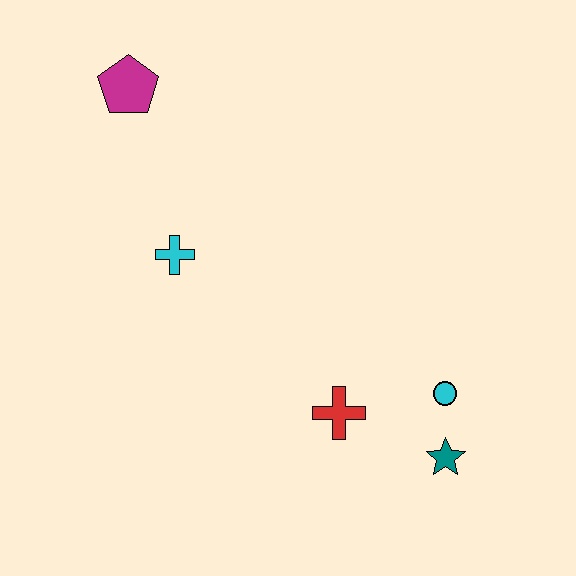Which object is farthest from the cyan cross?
The teal star is farthest from the cyan cross.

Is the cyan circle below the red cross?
No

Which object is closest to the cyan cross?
The magenta pentagon is closest to the cyan cross.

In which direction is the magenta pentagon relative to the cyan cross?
The magenta pentagon is above the cyan cross.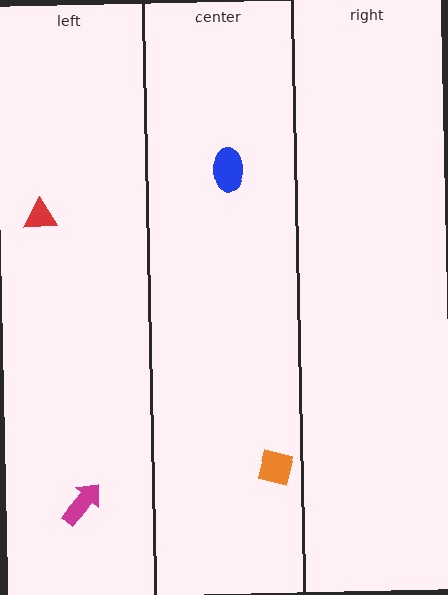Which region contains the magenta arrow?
The left region.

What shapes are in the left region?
The red triangle, the magenta arrow.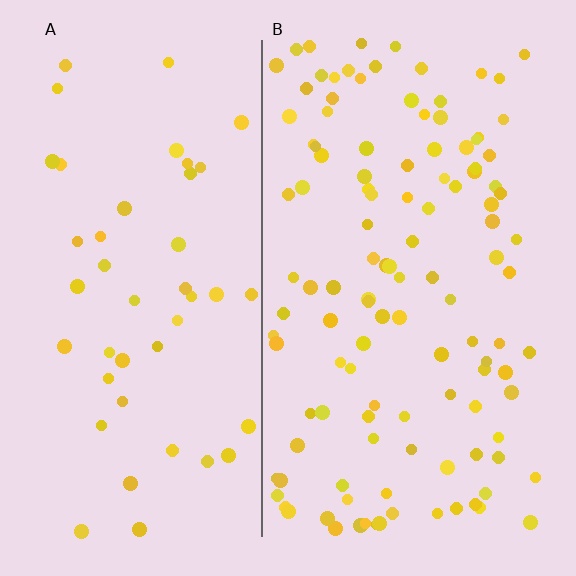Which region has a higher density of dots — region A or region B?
B (the right).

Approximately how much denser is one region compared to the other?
Approximately 2.7× — region B over region A.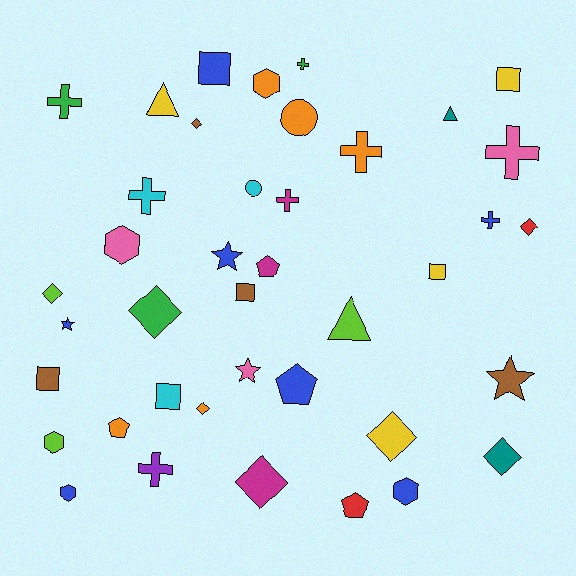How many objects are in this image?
There are 40 objects.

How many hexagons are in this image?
There are 5 hexagons.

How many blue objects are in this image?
There are 7 blue objects.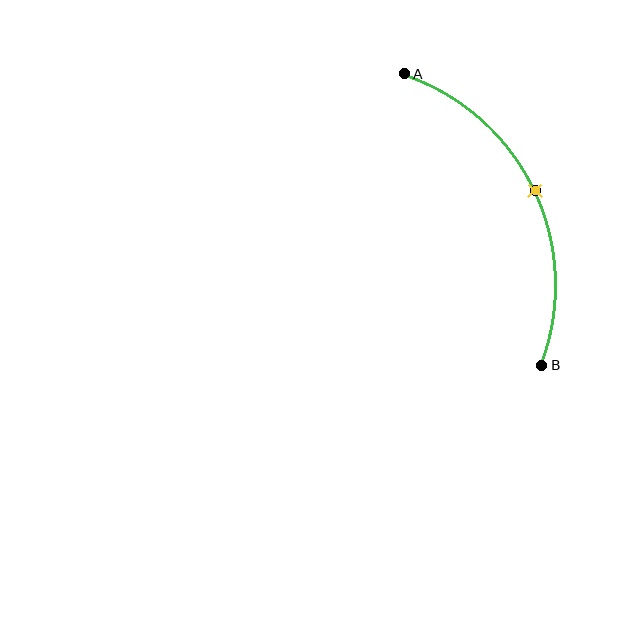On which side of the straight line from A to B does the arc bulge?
The arc bulges to the right of the straight line connecting A and B.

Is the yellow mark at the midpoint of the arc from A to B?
Yes. The yellow mark lies on the arc at equal arc-length from both A and B — it is the arc midpoint.